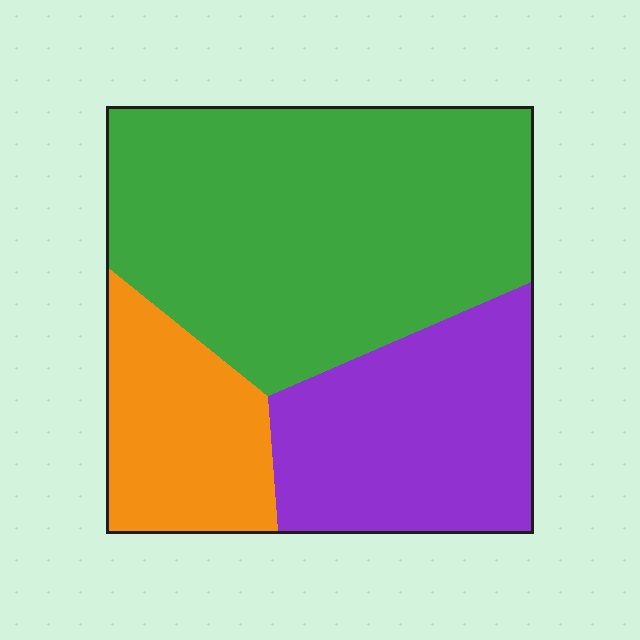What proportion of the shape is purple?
Purple covers about 30% of the shape.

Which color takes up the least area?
Orange, at roughly 20%.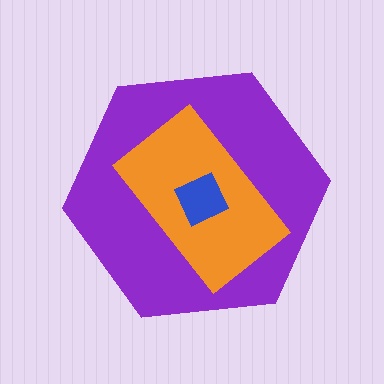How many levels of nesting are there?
3.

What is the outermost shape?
The purple hexagon.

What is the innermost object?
The blue square.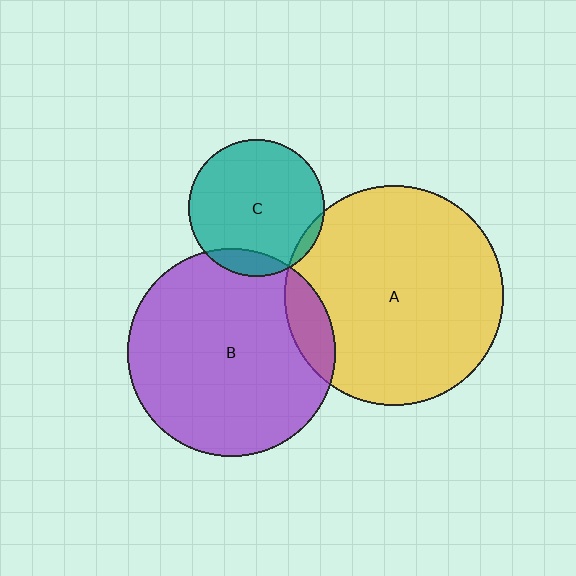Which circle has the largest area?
Circle A (yellow).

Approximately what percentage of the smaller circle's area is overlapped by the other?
Approximately 10%.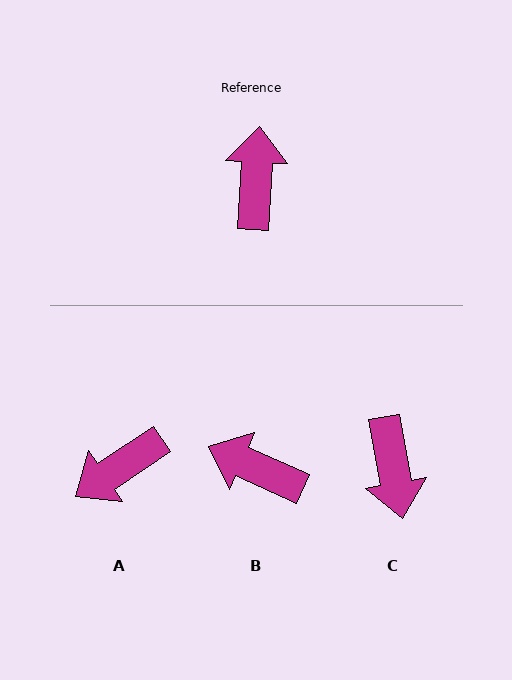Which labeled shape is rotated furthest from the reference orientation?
C, about 166 degrees away.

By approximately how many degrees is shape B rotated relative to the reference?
Approximately 69 degrees counter-clockwise.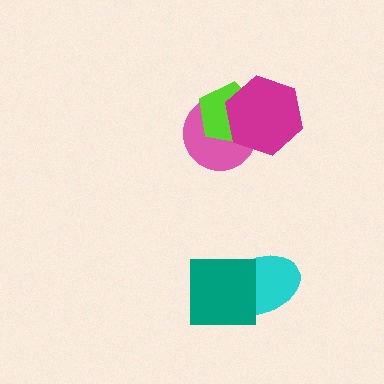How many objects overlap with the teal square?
1 object overlaps with the teal square.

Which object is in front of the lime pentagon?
The magenta hexagon is in front of the lime pentagon.